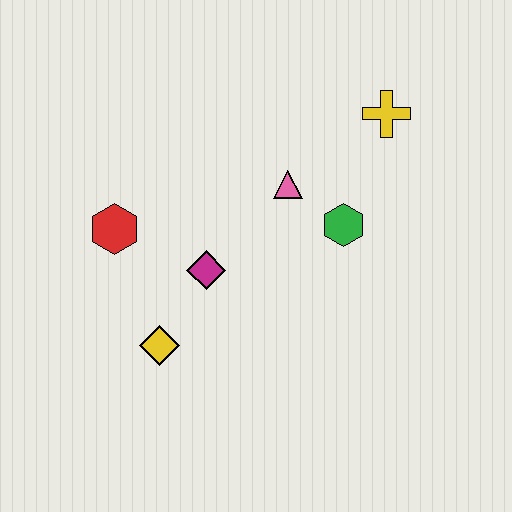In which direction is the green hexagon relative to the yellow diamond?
The green hexagon is to the right of the yellow diamond.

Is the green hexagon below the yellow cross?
Yes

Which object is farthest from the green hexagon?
The red hexagon is farthest from the green hexagon.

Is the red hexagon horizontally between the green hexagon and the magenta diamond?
No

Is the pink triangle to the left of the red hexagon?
No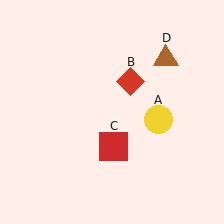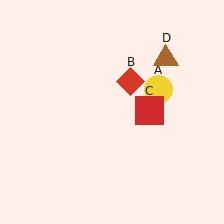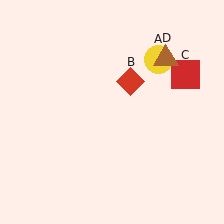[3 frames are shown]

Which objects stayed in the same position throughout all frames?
Red diamond (object B) and brown triangle (object D) remained stationary.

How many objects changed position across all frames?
2 objects changed position: yellow circle (object A), red square (object C).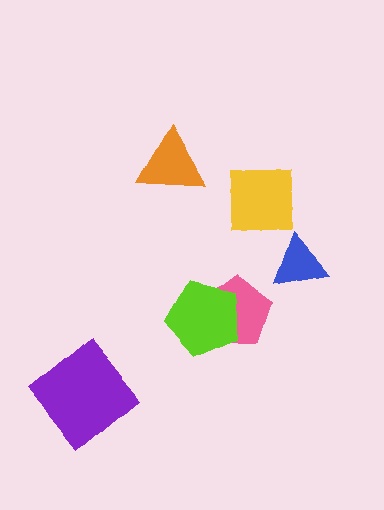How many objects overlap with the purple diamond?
0 objects overlap with the purple diamond.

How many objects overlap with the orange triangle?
0 objects overlap with the orange triangle.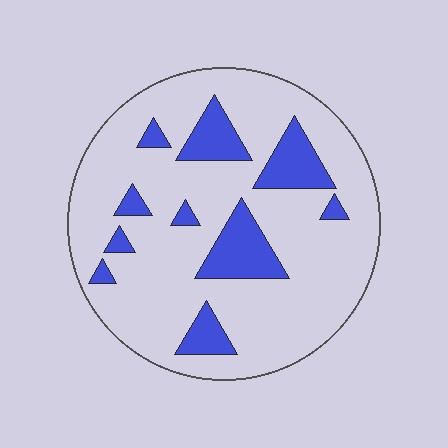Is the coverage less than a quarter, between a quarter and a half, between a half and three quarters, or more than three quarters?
Less than a quarter.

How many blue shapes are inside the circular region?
10.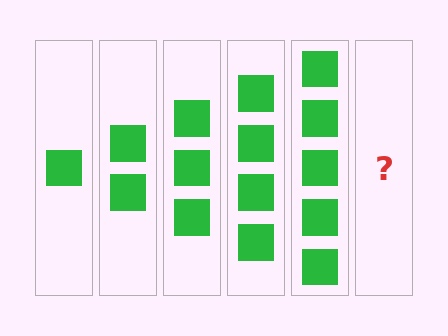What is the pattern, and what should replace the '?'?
The pattern is that each step adds one more square. The '?' should be 6 squares.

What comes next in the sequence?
The next element should be 6 squares.